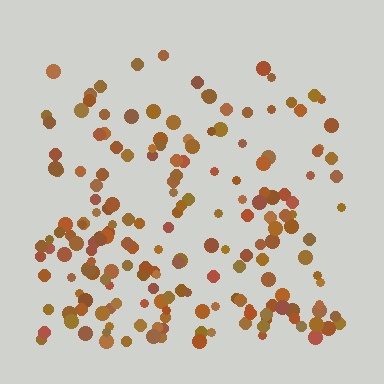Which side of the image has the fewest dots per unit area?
The top.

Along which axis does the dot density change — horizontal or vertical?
Vertical.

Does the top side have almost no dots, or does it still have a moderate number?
Still a moderate number, just noticeably fewer than the bottom.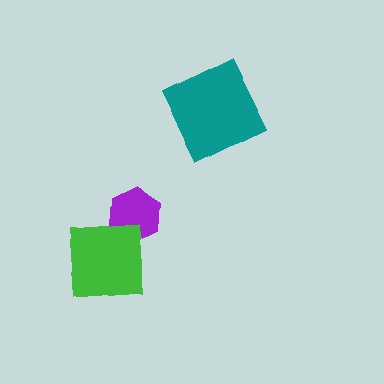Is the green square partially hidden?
No, no other shape covers it.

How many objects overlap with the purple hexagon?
1 object overlaps with the purple hexagon.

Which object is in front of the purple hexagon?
The green square is in front of the purple hexagon.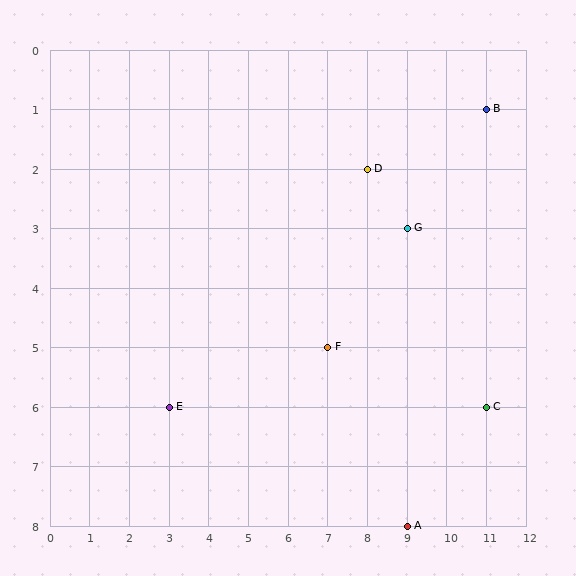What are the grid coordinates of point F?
Point F is at grid coordinates (7, 5).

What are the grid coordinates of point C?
Point C is at grid coordinates (11, 6).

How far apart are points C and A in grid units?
Points C and A are 2 columns and 2 rows apart (about 2.8 grid units diagonally).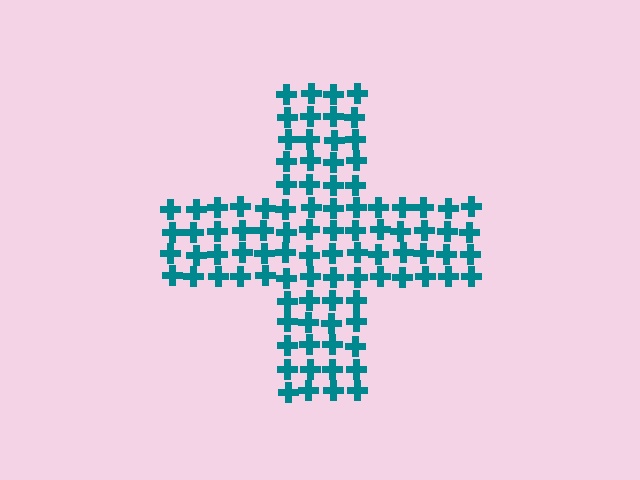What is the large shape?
The large shape is a cross.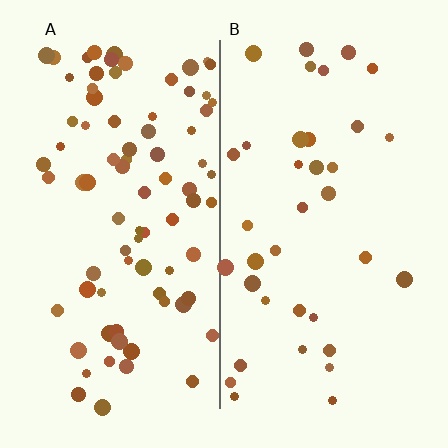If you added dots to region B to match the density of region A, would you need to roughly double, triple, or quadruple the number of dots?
Approximately double.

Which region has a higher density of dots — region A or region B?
A (the left).